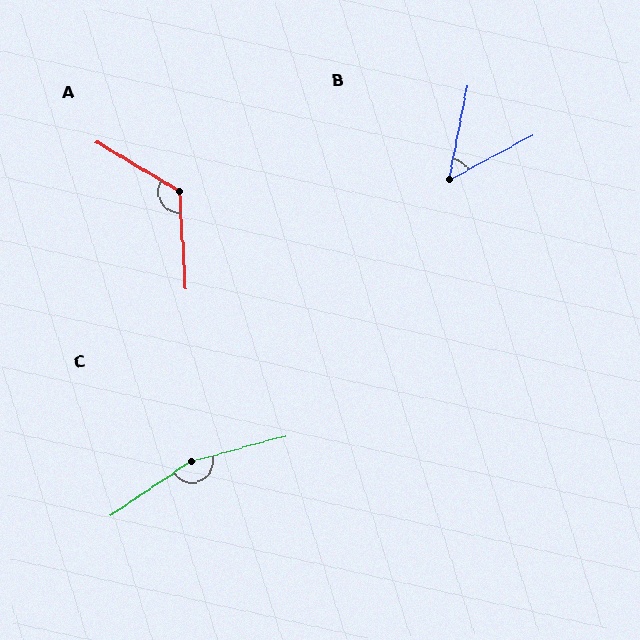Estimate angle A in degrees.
Approximately 124 degrees.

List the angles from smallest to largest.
B (50°), A (124°), C (161°).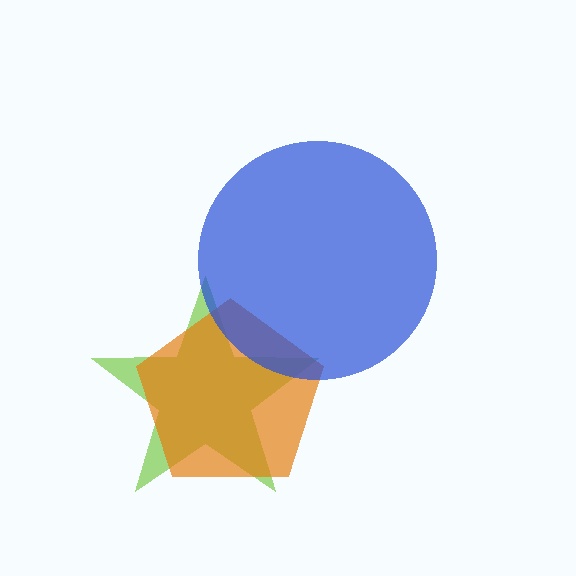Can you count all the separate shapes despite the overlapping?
Yes, there are 3 separate shapes.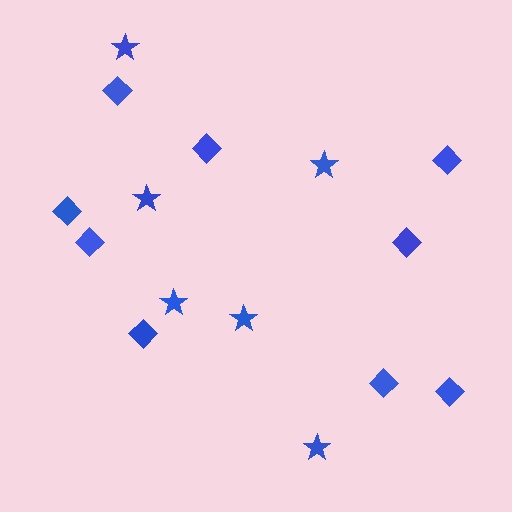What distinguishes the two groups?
There are 2 groups: one group of diamonds (9) and one group of stars (6).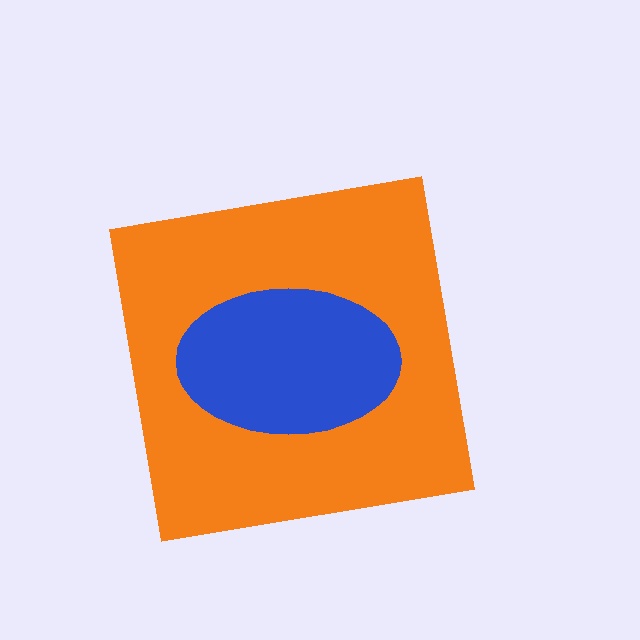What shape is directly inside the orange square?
The blue ellipse.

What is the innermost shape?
The blue ellipse.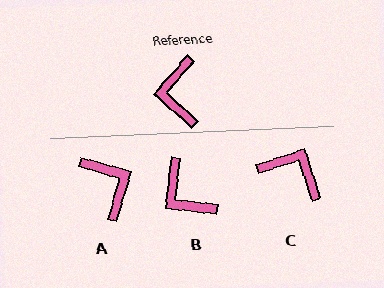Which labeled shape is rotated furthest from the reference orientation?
A, about 155 degrees away.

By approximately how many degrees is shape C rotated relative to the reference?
Approximately 121 degrees clockwise.